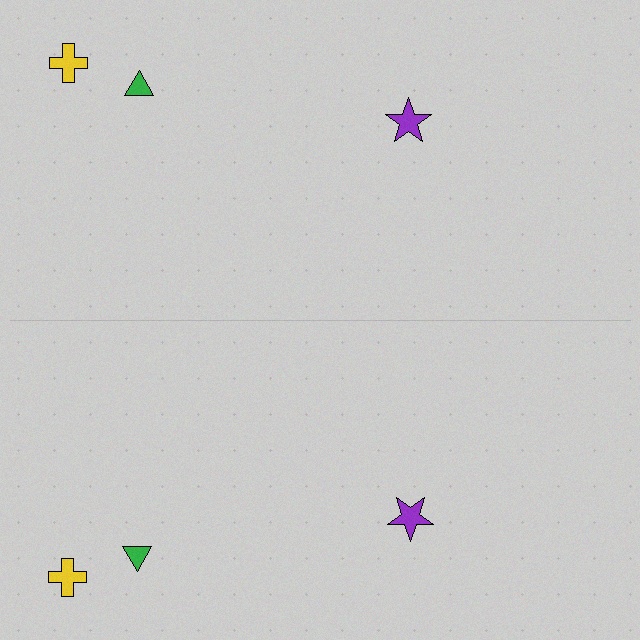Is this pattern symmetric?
Yes, this pattern has bilateral (reflection) symmetry.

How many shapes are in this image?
There are 6 shapes in this image.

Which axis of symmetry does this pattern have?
The pattern has a horizontal axis of symmetry running through the center of the image.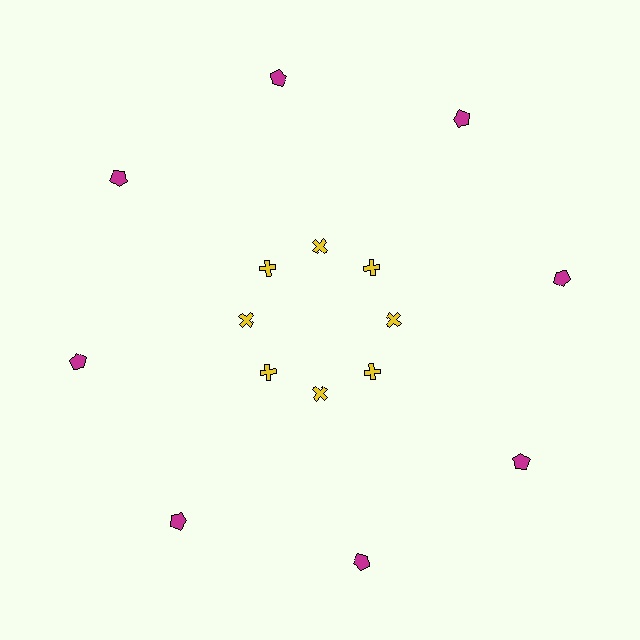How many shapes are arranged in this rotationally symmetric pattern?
There are 16 shapes, arranged in 8 groups of 2.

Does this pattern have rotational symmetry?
Yes, this pattern has 8-fold rotational symmetry. It looks the same after rotating 45 degrees around the center.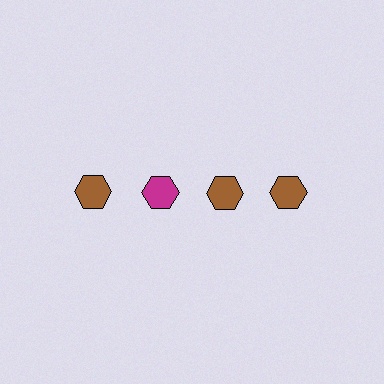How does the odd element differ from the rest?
It has a different color: magenta instead of brown.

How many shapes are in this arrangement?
There are 4 shapes arranged in a grid pattern.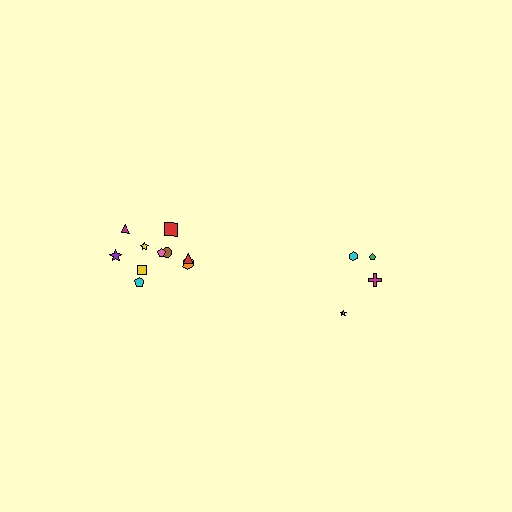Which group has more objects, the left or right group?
The left group.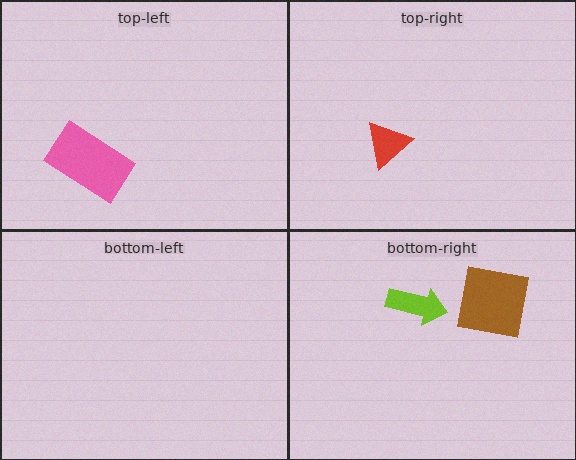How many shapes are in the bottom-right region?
2.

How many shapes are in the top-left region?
1.